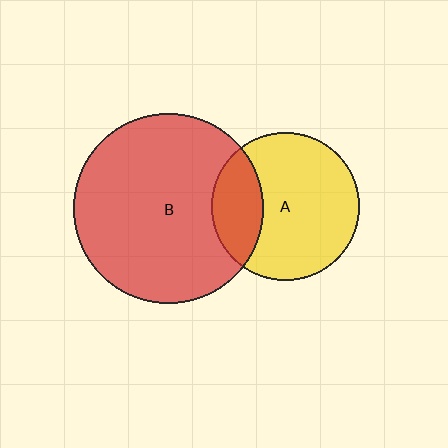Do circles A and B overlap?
Yes.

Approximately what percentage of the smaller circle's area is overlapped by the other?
Approximately 25%.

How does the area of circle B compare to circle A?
Approximately 1.6 times.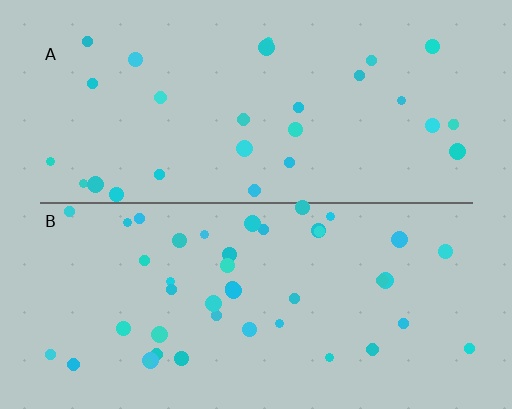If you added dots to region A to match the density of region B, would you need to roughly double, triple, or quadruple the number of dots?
Approximately double.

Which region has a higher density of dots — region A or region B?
B (the bottom).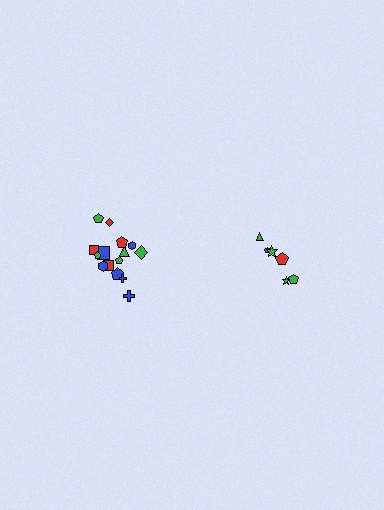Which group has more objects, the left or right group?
The left group.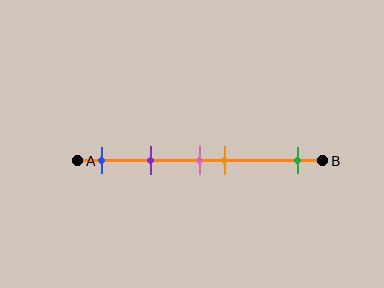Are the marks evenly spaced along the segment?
No, the marks are not evenly spaced.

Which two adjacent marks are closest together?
The pink and orange marks are the closest adjacent pair.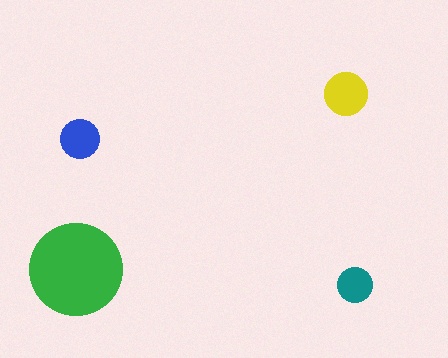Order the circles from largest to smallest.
the green one, the yellow one, the blue one, the teal one.